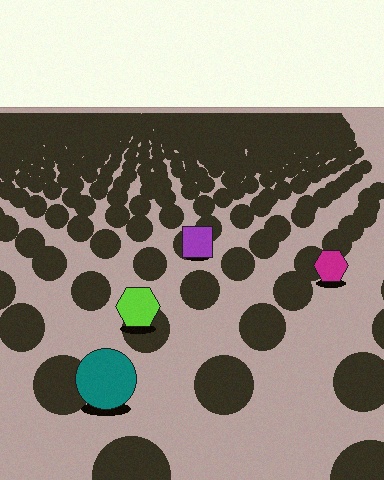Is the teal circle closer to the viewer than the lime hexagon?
Yes. The teal circle is closer — you can tell from the texture gradient: the ground texture is coarser near it.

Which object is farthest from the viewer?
The purple square is farthest from the viewer. It appears smaller and the ground texture around it is denser.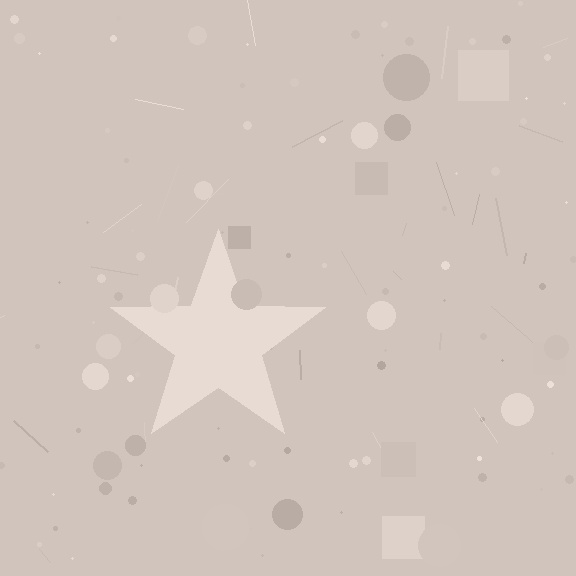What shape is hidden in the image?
A star is hidden in the image.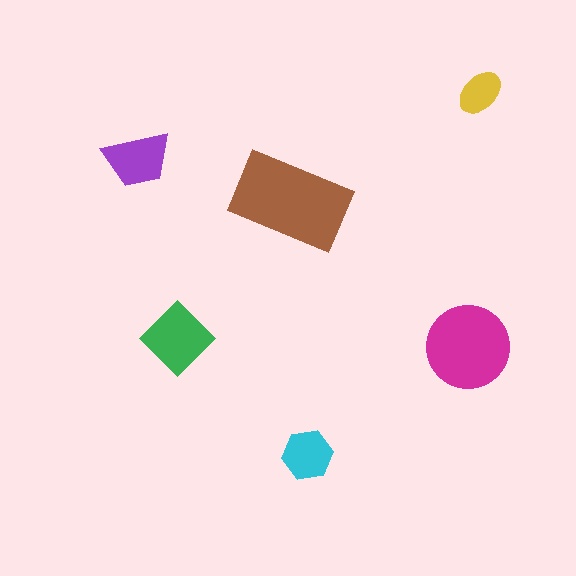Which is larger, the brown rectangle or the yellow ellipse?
The brown rectangle.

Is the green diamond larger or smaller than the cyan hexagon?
Larger.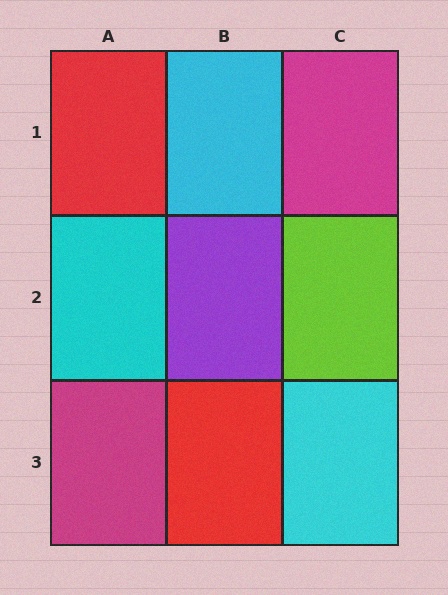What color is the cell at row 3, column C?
Cyan.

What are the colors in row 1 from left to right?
Red, cyan, magenta.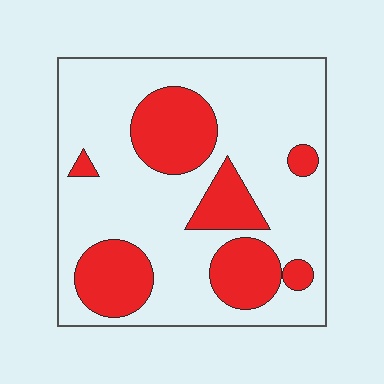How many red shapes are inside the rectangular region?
7.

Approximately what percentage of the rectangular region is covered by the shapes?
Approximately 30%.